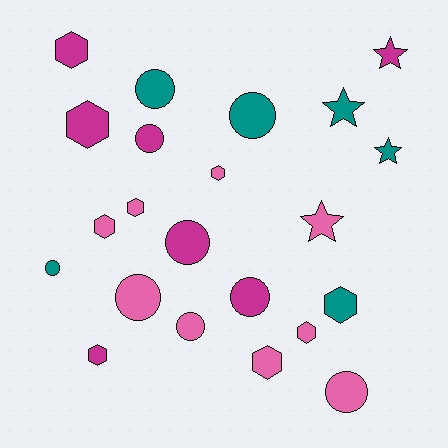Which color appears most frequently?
Pink, with 9 objects.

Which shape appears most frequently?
Hexagon, with 9 objects.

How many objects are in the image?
There are 22 objects.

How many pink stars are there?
There is 1 pink star.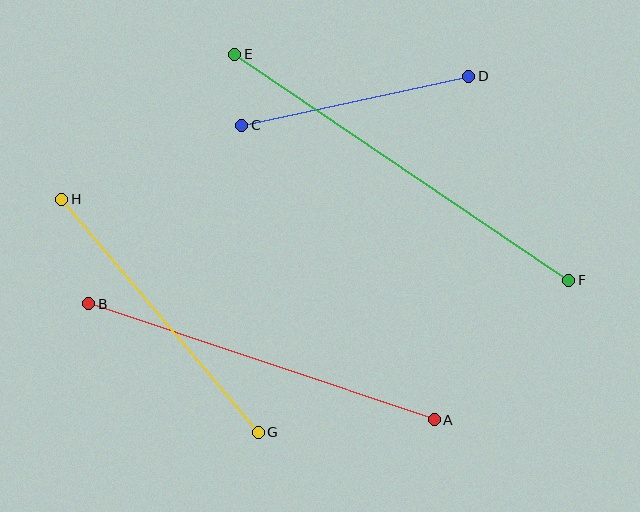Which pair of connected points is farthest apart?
Points E and F are farthest apart.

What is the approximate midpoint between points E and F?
The midpoint is at approximately (402, 167) pixels.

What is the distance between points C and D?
The distance is approximately 232 pixels.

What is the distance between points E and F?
The distance is approximately 404 pixels.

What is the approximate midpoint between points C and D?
The midpoint is at approximately (355, 101) pixels.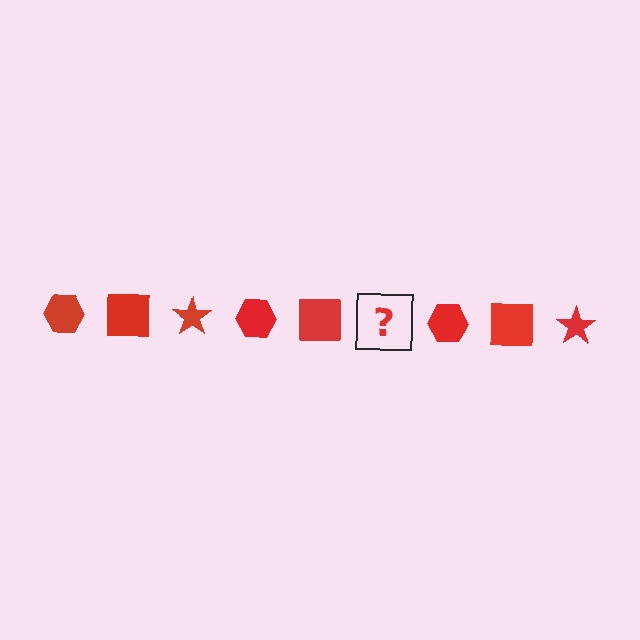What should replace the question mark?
The question mark should be replaced with a red star.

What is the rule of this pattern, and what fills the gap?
The rule is that the pattern cycles through hexagon, square, star shapes in red. The gap should be filled with a red star.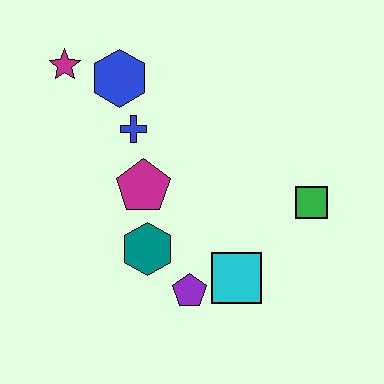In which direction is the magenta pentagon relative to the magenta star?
The magenta pentagon is below the magenta star.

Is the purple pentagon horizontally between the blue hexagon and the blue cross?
No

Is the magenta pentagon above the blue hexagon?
No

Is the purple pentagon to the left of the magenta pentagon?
No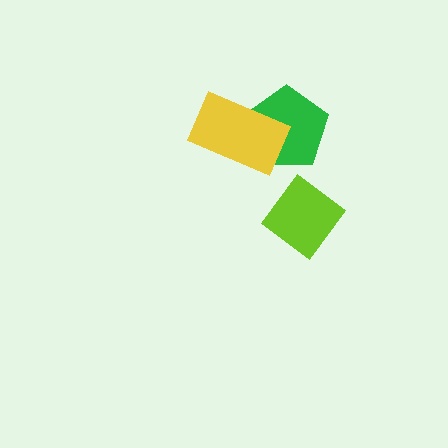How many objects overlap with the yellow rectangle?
1 object overlaps with the yellow rectangle.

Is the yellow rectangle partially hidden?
No, no other shape covers it.